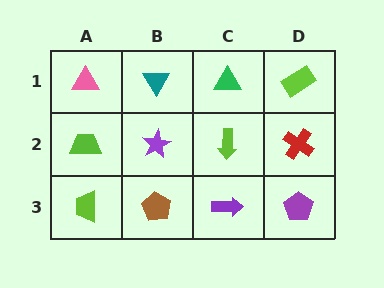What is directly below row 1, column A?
A lime trapezoid.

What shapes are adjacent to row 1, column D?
A red cross (row 2, column D), a green triangle (row 1, column C).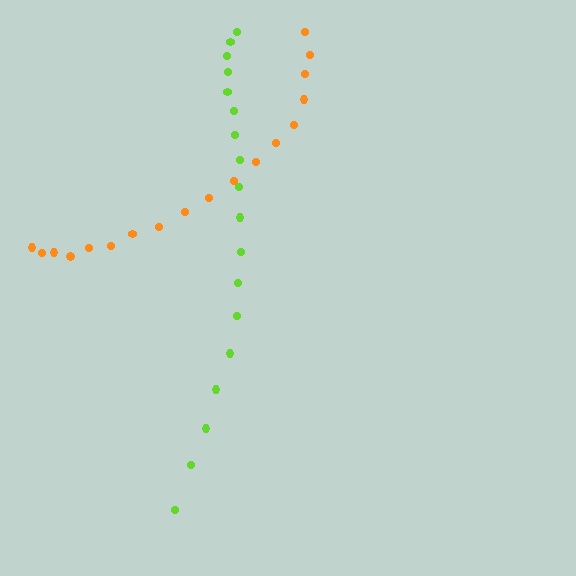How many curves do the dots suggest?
There are 2 distinct paths.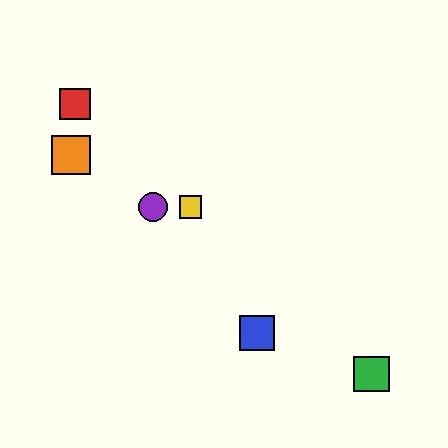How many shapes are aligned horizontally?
2 shapes (the yellow square, the purple circle) are aligned horizontally.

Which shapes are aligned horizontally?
The yellow square, the purple circle are aligned horizontally.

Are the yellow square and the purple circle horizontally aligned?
Yes, both are at y≈207.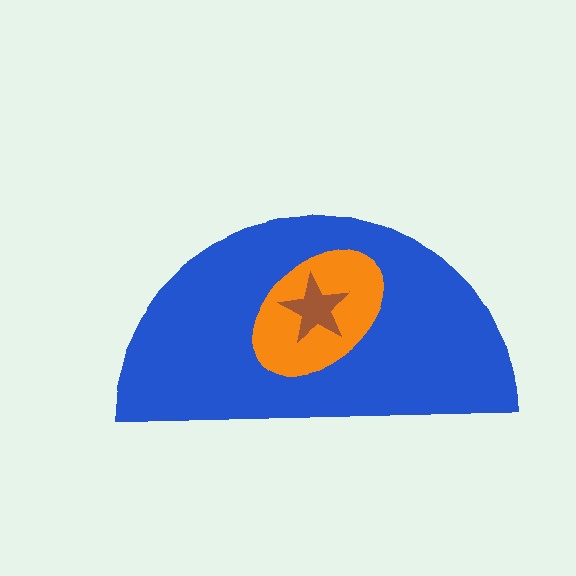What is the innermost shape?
The brown star.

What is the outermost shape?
The blue semicircle.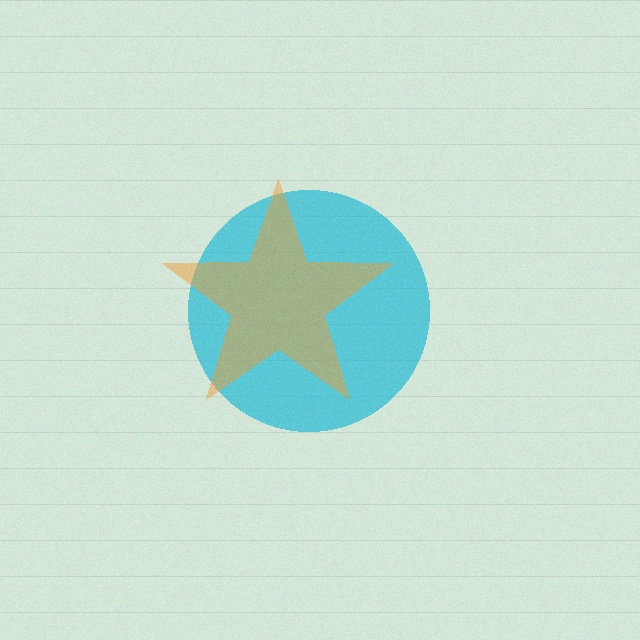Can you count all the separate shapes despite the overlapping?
Yes, there are 2 separate shapes.